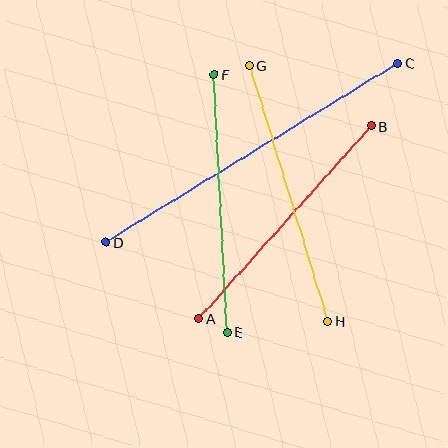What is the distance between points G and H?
The distance is approximately 268 pixels.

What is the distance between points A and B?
The distance is approximately 259 pixels.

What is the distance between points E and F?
The distance is approximately 258 pixels.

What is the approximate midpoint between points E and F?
The midpoint is at approximately (221, 203) pixels.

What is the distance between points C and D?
The distance is approximately 342 pixels.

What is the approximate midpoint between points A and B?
The midpoint is at approximately (285, 222) pixels.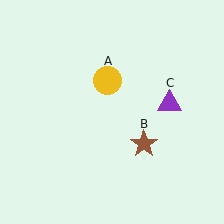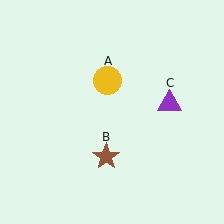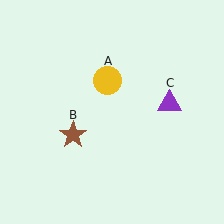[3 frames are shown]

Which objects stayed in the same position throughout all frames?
Yellow circle (object A) and purple triangle (object C) remained stationary.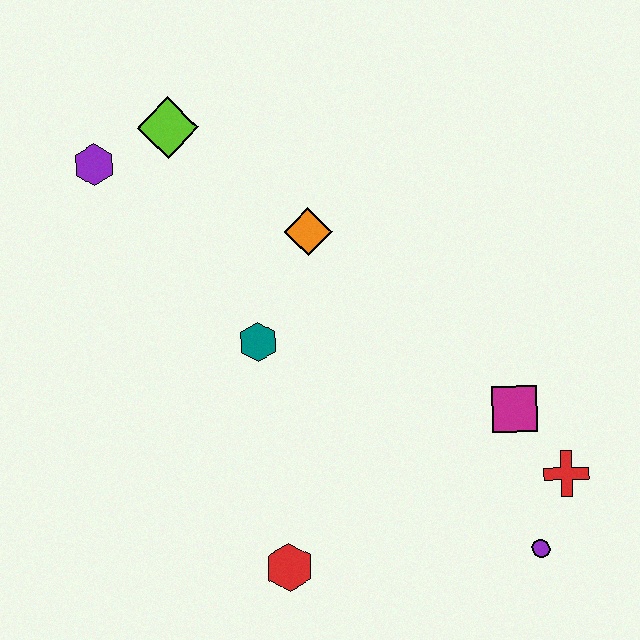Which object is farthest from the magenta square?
The purple hexagon is farthest from the magenta square.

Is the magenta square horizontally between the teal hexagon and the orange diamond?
No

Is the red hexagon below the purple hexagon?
Yes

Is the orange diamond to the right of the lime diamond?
Yes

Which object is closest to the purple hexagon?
The lime diamond is closest to the purple hexagon.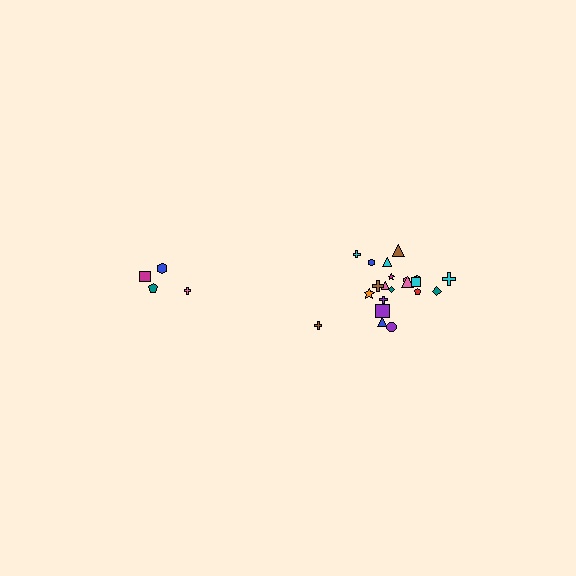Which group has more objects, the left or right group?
The right group.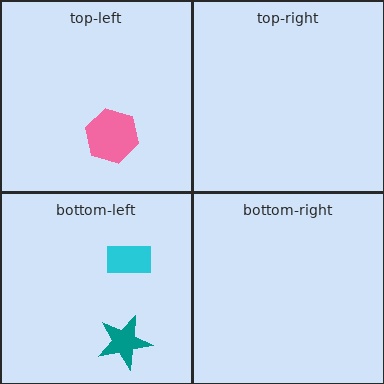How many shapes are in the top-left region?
1.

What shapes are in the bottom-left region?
The teal star, the cyan rectangle.